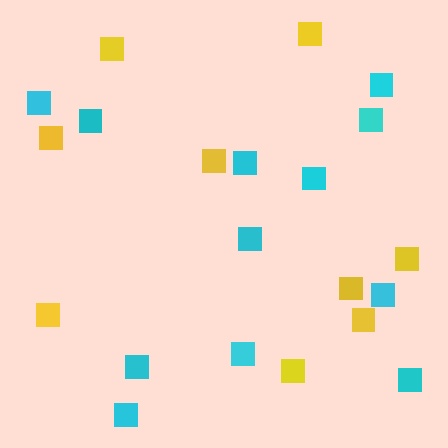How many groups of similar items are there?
There are 2 groups: one group of cyan squares (12) and one group of yellow squares (9).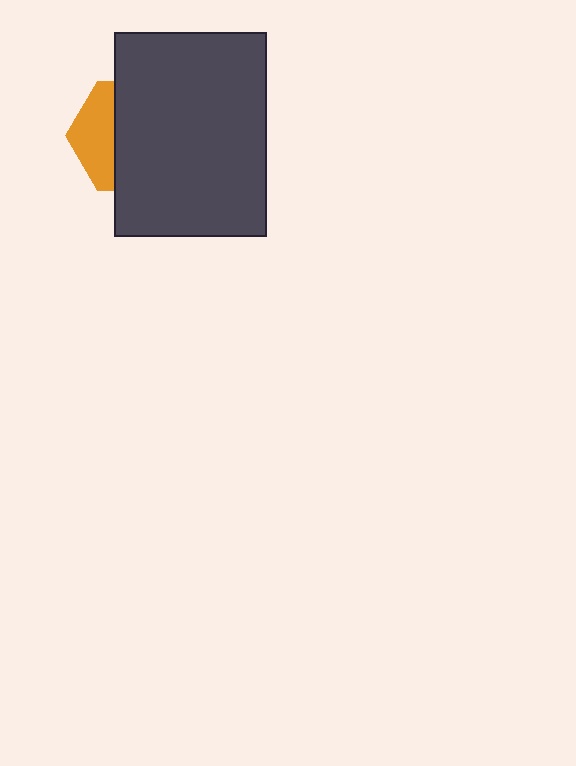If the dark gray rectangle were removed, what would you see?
You would see the complete orange hexagon.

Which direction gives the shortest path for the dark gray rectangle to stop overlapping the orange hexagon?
Moving right gives the shortest separation.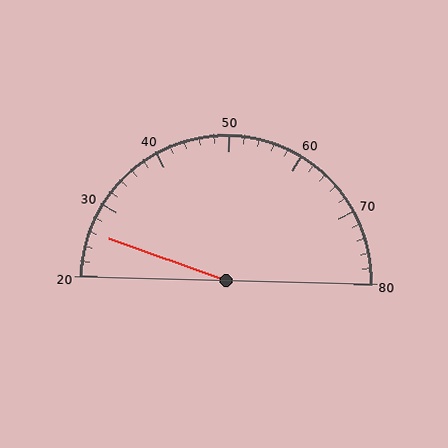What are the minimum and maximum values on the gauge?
The gauge ranges from 20 to 80.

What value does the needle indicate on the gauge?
The needle indicates approximately 26.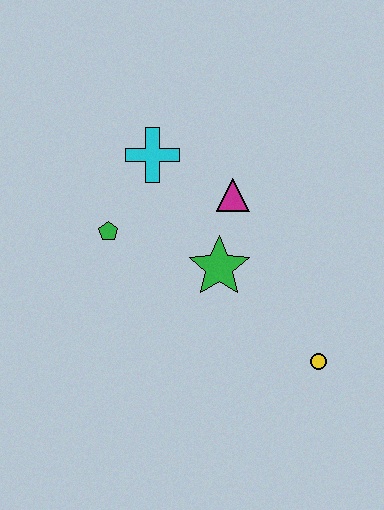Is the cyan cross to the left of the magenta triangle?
Yes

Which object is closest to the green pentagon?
The cyan cross is closest to the green pentagon.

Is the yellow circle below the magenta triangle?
Yes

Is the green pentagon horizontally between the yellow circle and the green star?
No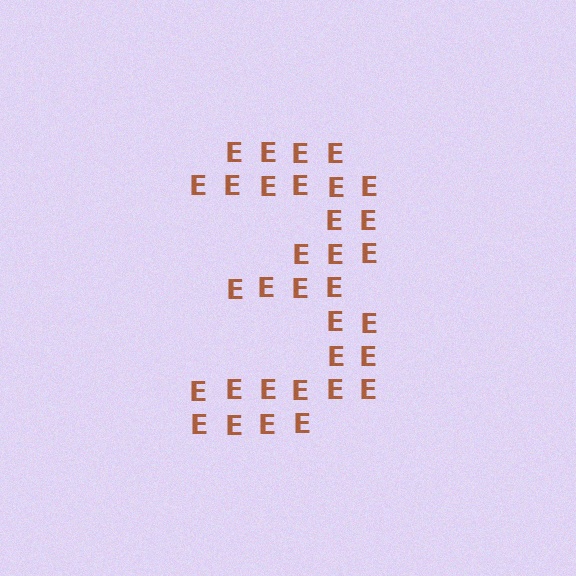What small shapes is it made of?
It is made of small letter E's.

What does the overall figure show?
The overall figure shows the digit 3.